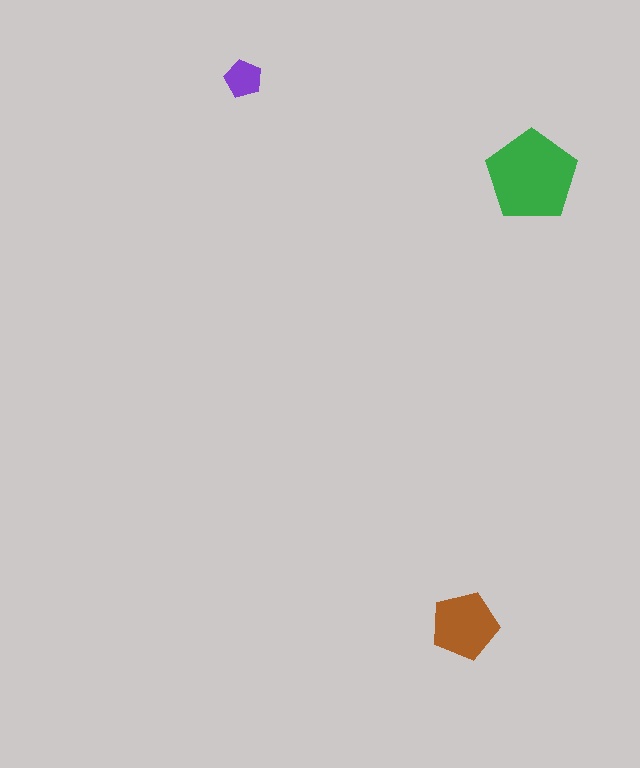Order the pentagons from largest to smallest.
the green one, the brown one, the purple one.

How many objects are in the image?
There are 3 objects in the image.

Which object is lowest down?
The brown pentagon is bottommost.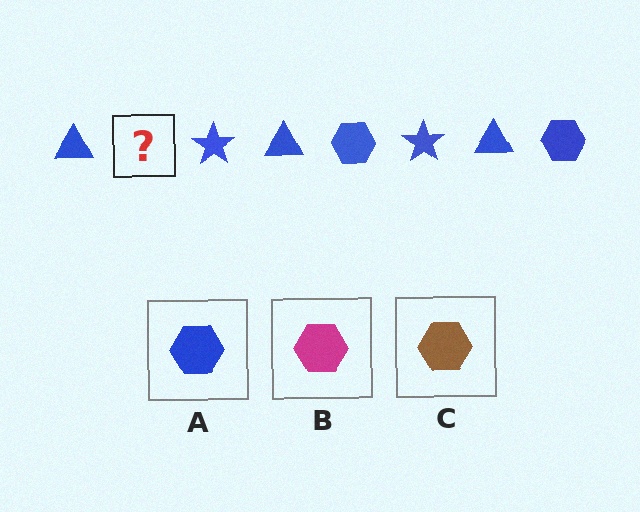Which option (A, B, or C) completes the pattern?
A.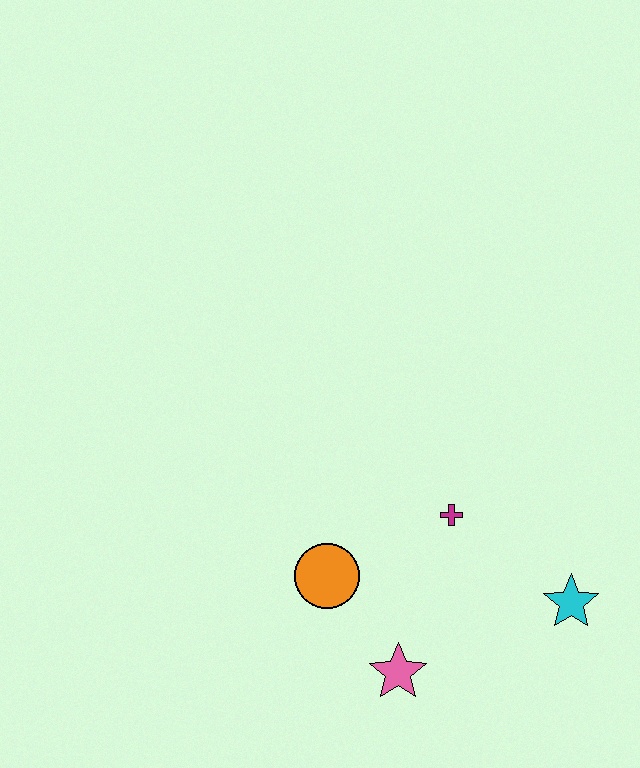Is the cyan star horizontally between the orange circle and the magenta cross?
No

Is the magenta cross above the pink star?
Yes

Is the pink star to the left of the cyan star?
Yes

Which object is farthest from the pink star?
The cyan star is farthest from the pink star.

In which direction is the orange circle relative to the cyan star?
The orange circle is to the left of the cyan star.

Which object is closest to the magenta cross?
The orange circle is closest to the magenta cross.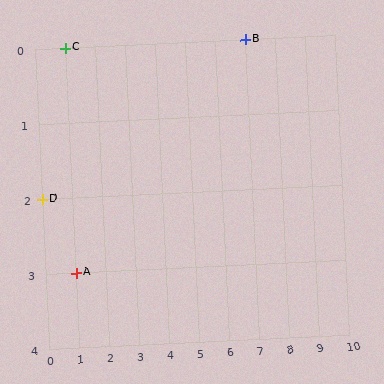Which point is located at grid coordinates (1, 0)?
Point C is at (1, 0).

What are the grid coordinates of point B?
Point B is at grid coordinates (7, 0).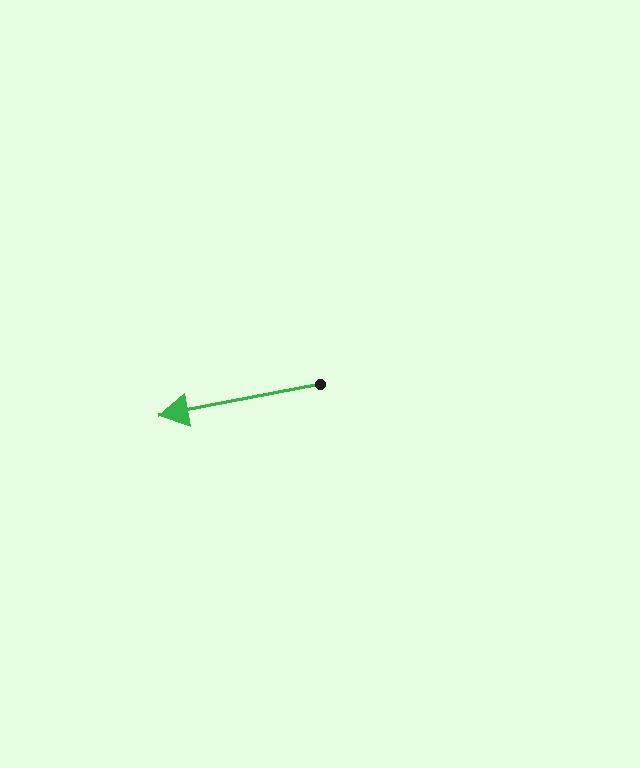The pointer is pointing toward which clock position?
Roughly 9 o'clock.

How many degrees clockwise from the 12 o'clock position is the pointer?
Approximately 259 degrees.